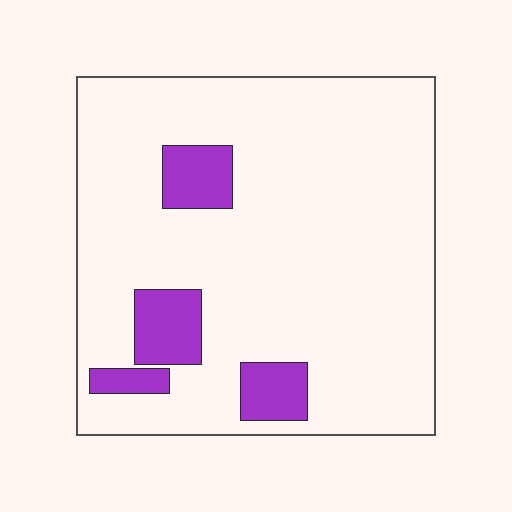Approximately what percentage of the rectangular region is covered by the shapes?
Approximately 10%.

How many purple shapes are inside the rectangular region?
4.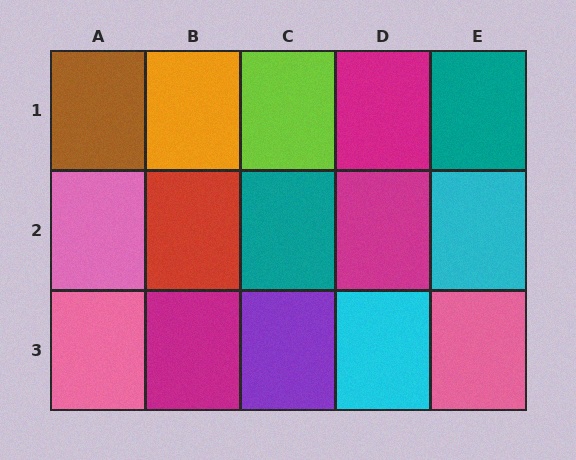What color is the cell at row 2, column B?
Red.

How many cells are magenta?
3 cells are magenta.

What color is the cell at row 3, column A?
Pink.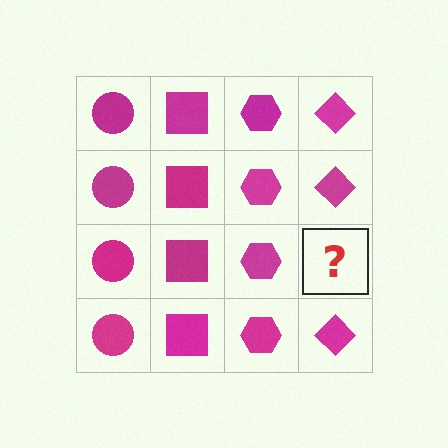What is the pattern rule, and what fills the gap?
The rule is that each column has a consistent shape. The gap should be filled with a magenta diamond.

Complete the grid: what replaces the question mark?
The question mark should be replaced with a magenta diamond.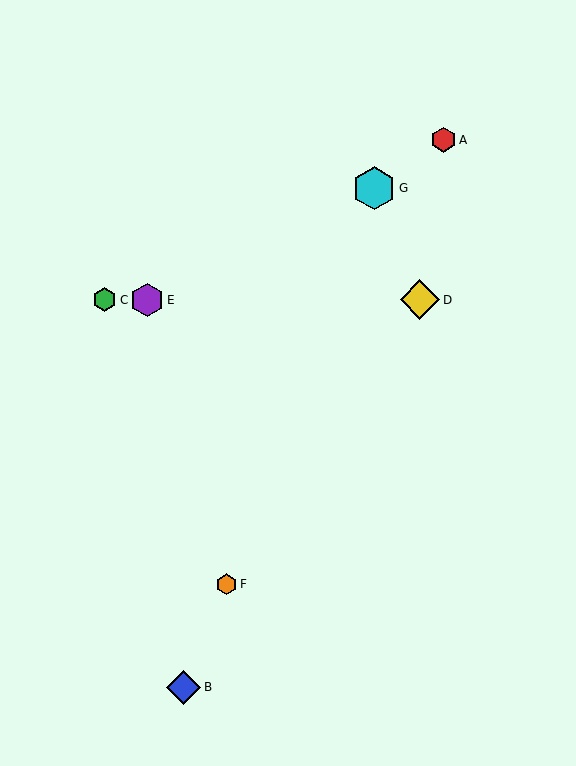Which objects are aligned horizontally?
Objects C, D, E are aligned horizontally.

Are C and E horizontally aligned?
Yes, both are at y≈300.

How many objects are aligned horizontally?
3 objects (C, D, E) are aligned horizontally.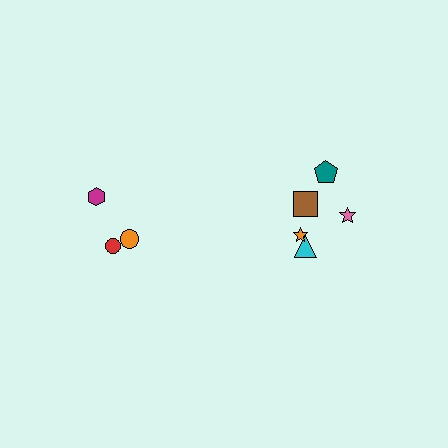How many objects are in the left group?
There are 3 objects.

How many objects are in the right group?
There are 5 objects.